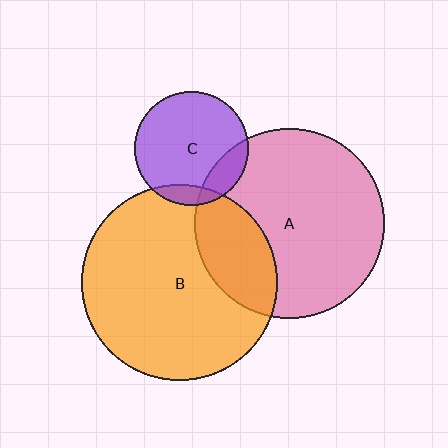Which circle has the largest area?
Circle B (orange).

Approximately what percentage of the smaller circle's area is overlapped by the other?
Approximately 15%.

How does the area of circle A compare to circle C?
Approximately 2.8 times.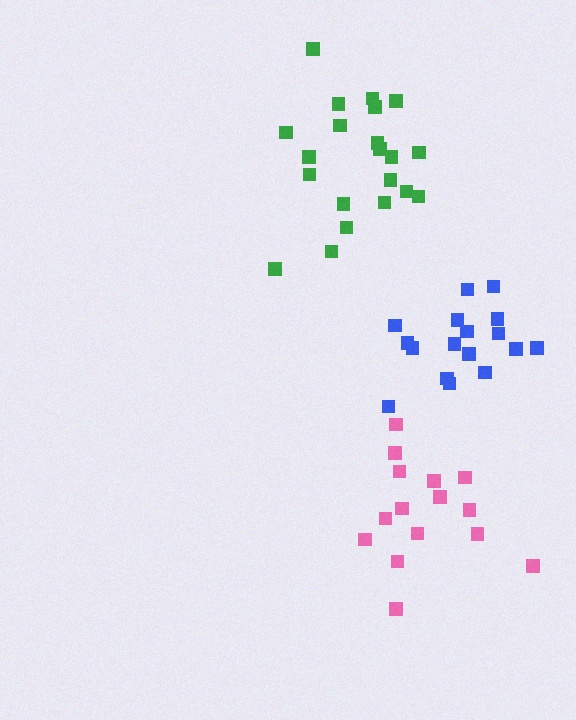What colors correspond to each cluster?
The clusters are colored: green, blue, pink.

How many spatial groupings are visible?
There are 3 spatial groupings.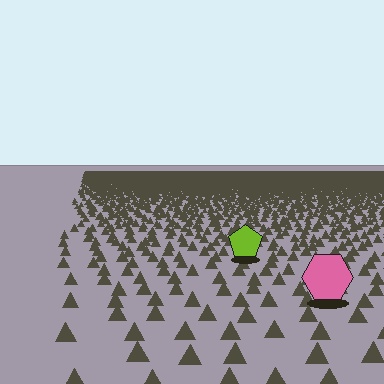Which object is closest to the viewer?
The pink hexagon is closest. The texture marks near it are larger and more spread out.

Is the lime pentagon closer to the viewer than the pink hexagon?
No. The pink hexagon is closer — you can tell from the texture gradient: the ground texture is coarser near it.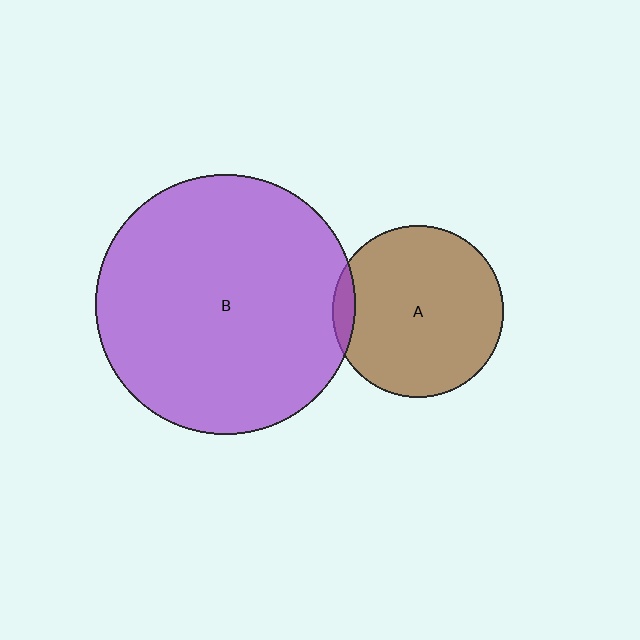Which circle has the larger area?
Circle B (purple).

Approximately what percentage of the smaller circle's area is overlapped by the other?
Approximately 5%.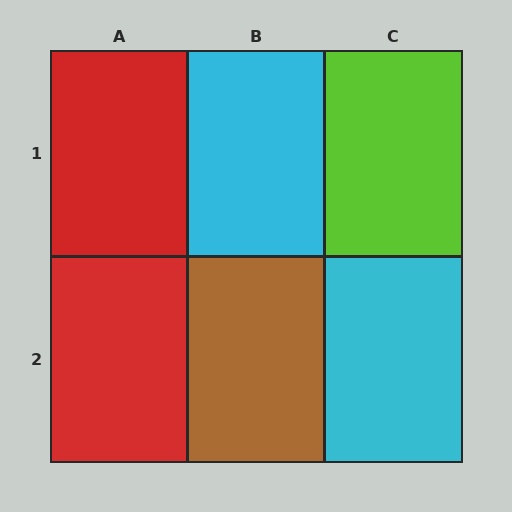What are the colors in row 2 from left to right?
Red, brown, cyan.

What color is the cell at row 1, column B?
Cyan.